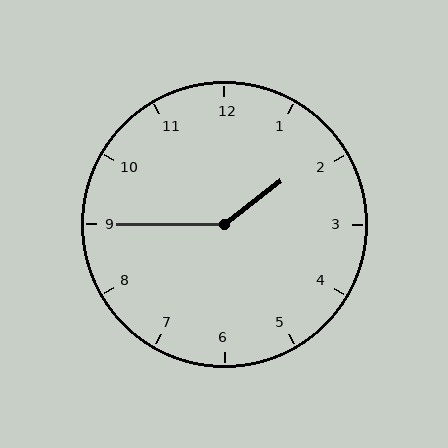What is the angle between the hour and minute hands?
Approximately 142 degrees.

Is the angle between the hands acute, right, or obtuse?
It is obtuse.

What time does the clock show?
1:45.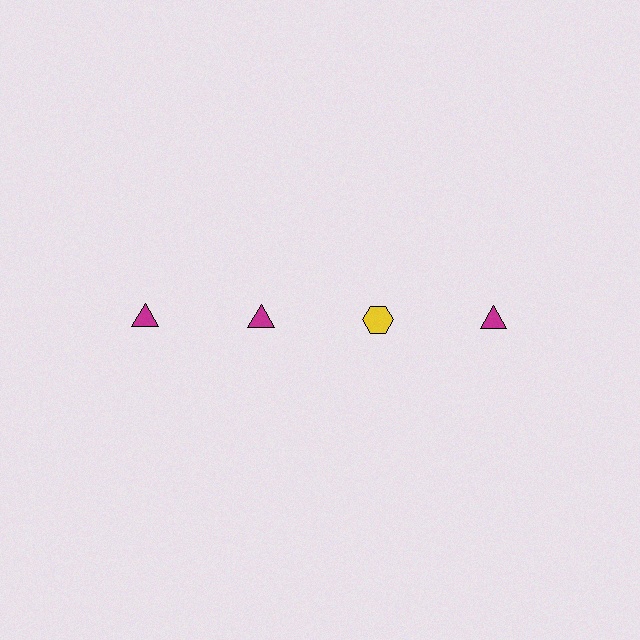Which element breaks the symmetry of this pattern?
The yellow hexagon in the top row, center column breaks the symmetry. All other shapes are magenta triangles.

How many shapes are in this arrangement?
There are 4 shapes arranged in a grid pattern.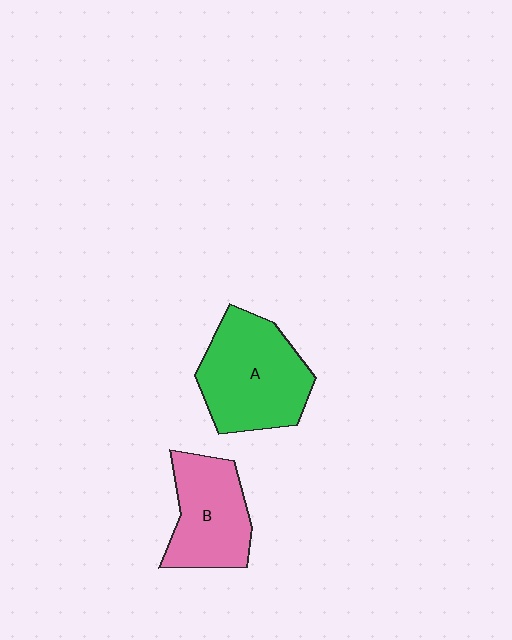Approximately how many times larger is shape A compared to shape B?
Approximately 1.3 times.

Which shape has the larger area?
Shape A (green).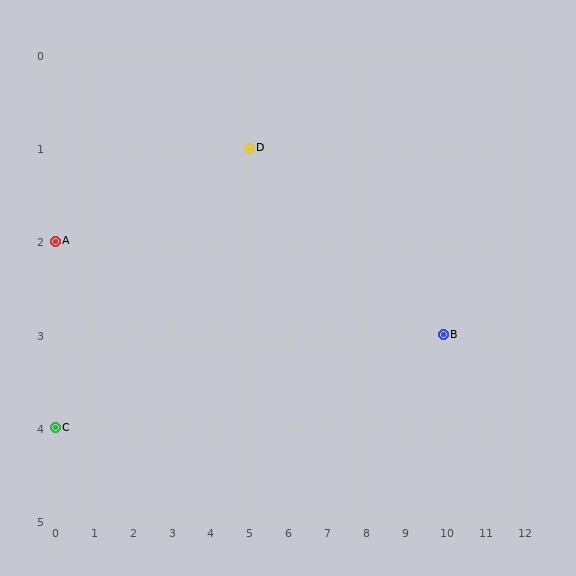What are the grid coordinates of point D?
Point D is at grid coordinates (5, 1).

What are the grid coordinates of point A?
Point A is at grid coordinates (0, 2).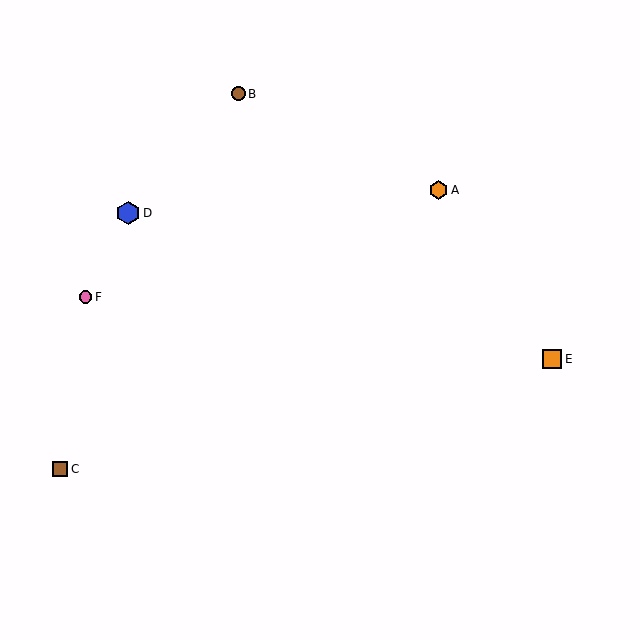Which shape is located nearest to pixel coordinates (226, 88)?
The brown circle (labeled B) at (238, 94) is nearest to that location.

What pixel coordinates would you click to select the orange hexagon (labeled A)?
Click at (439, 190) to select the orange hexagon A.